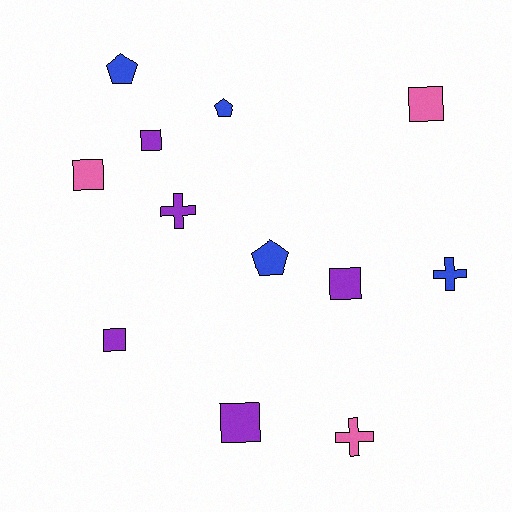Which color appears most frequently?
Purple, with 5 objects.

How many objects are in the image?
There are 12 objects.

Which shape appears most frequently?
Square, with 6 objects.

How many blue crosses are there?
There is 1 blue cross.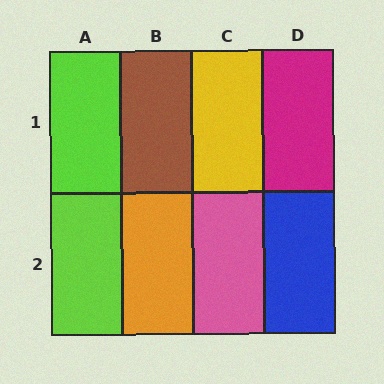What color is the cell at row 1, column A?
Lime.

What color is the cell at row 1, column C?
Yellow.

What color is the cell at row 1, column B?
Brown.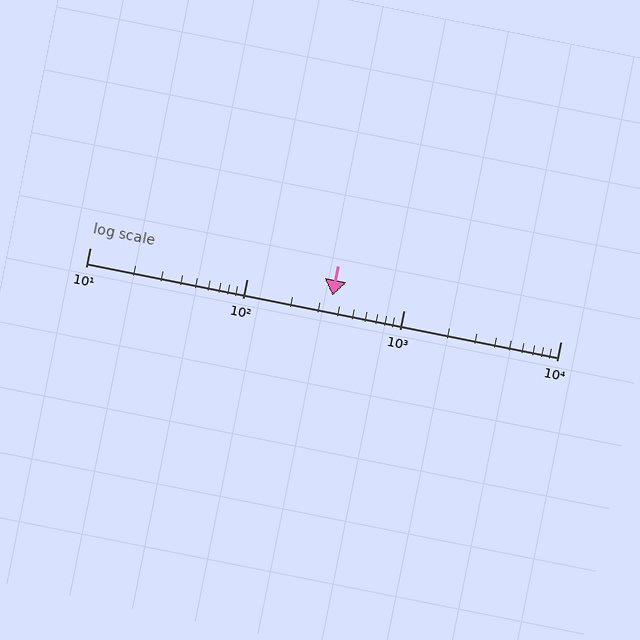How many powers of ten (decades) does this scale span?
The scale spans 3 decades, from 10 to 10000.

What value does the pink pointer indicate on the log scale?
The pointer indicates approximately 350.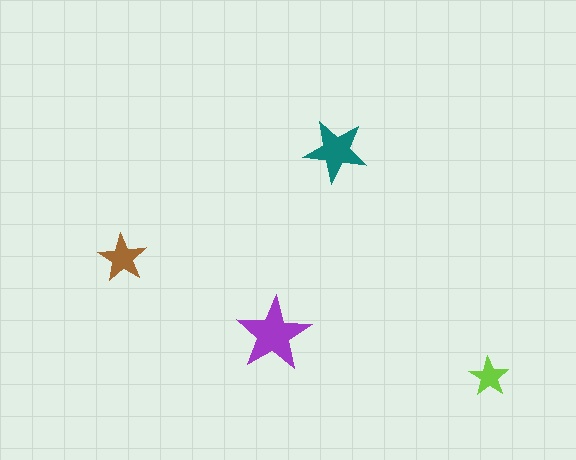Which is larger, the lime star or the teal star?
The teal one.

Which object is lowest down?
The lime star is bottommost.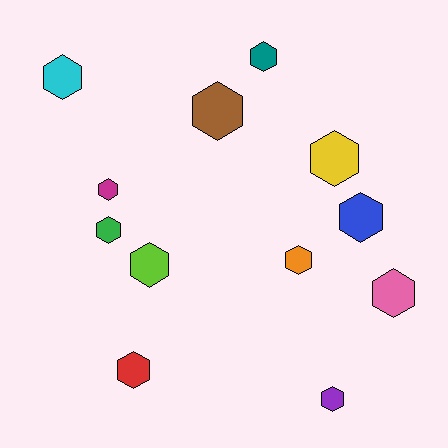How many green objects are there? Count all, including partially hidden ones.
There is 1 green object.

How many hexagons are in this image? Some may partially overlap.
There are 12 hexagons.